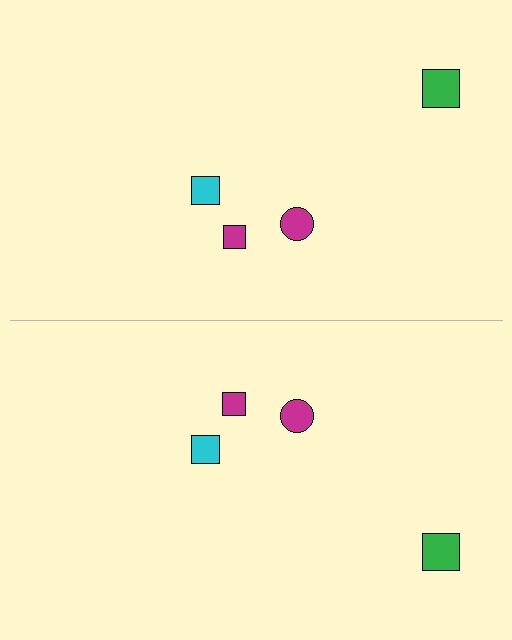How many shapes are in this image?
There are 8 shapes in this image.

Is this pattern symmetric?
Yes, this pattern has bilateral (reflection) symmetry.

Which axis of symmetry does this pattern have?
The pattern has a horizontal axis of symmetry running through the center of the image.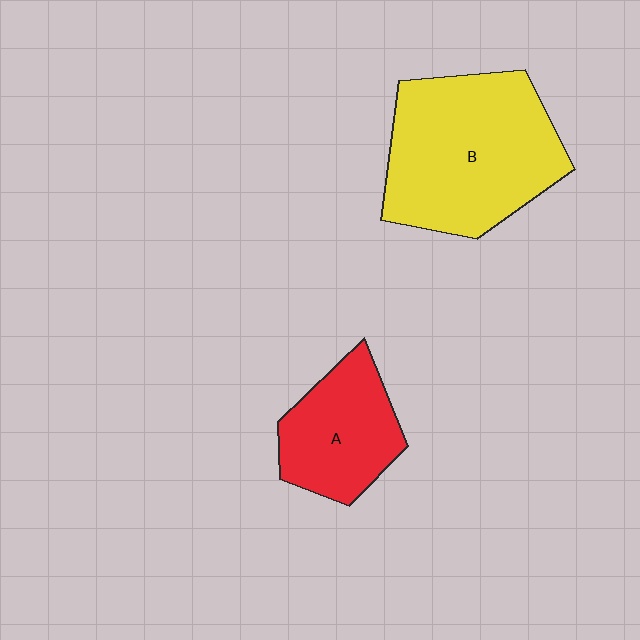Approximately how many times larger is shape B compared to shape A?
Approximately 1.8 times.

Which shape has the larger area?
Shape B (yellow).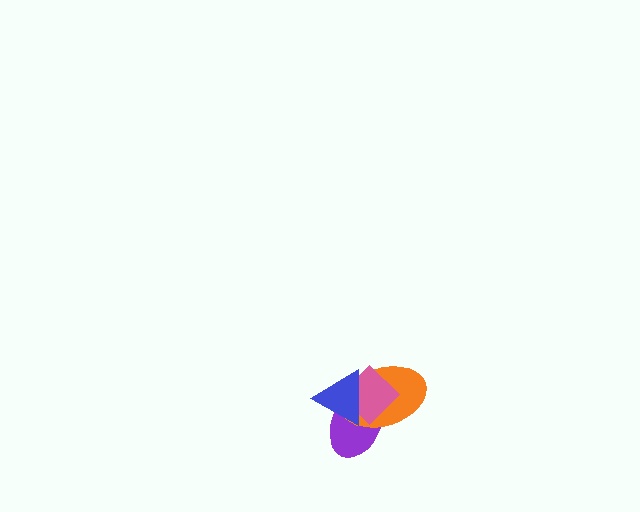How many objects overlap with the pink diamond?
3 objects overlap with the pink diamond.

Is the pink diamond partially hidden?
Yes, it is partially covered by another shape.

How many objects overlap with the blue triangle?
3 objects overlap with the blue triangle.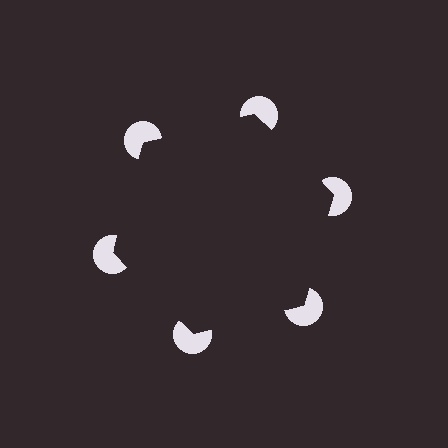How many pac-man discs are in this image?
There are 6 — one at each vertex of the illusory hexagon.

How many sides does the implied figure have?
6 sides.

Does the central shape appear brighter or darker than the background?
It typically appears slightly darker than the background, even though no actual brightness change is drawn.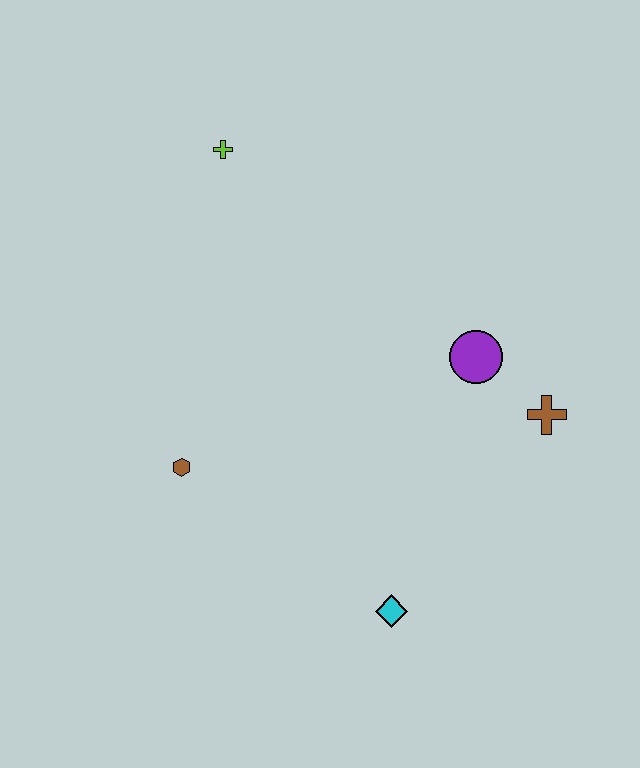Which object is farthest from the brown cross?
The lime cross is farthest from the brown cross.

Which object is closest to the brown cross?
The purple circle is closest to the brown cross.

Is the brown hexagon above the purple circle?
No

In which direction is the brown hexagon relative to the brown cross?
The brown hexagon is to the left of the brown cross.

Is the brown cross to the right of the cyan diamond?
Yes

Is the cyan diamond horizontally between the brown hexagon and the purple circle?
Yes